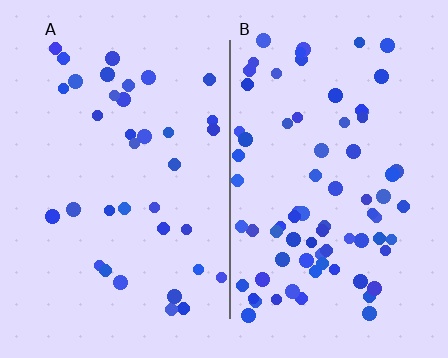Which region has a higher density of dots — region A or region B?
B (the right).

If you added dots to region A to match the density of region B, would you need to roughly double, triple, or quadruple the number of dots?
Approximately double.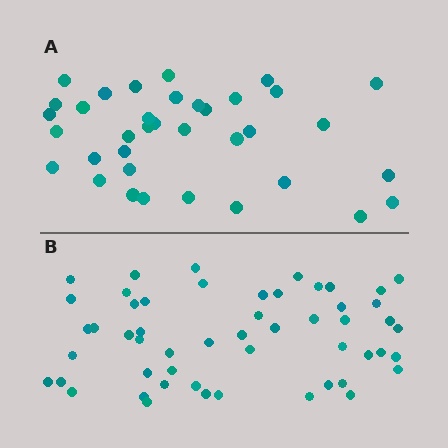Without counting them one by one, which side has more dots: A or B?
Region B (the bottom region) has more dots.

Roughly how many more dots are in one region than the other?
Region B has approximately 15 more dots than region A.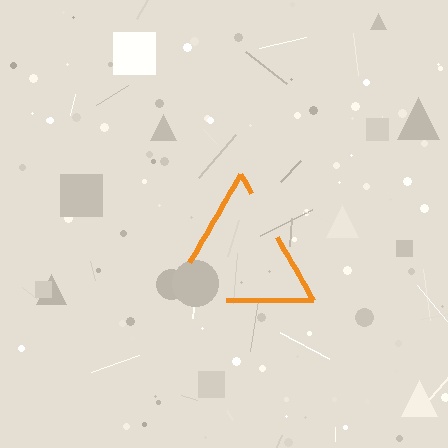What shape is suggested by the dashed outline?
The dashed outline suggests a triangle.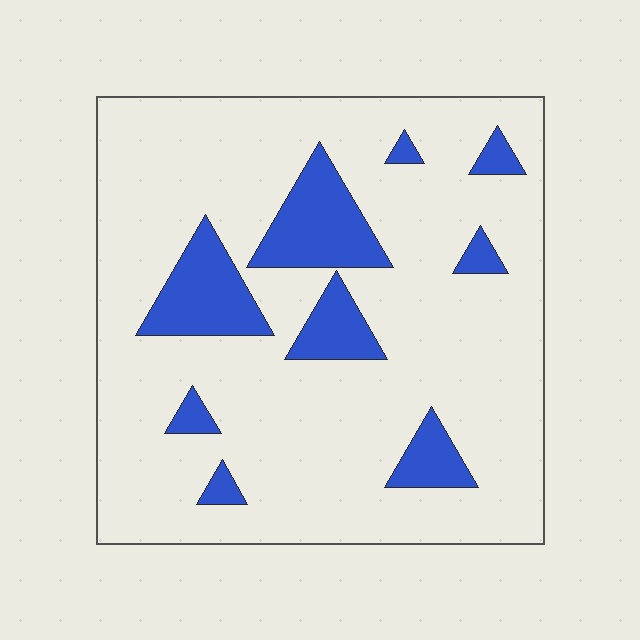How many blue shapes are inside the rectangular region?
9.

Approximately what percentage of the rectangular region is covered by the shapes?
Approximately 15%.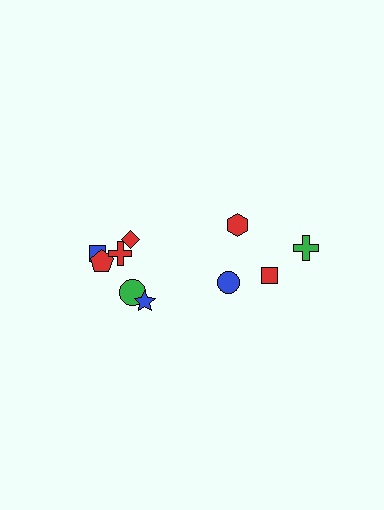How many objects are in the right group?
There are 4 objects.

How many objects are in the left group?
There are 6 objects.